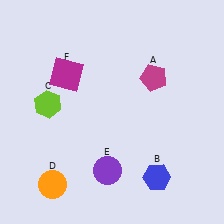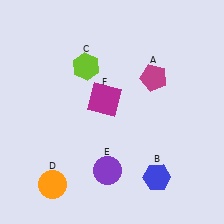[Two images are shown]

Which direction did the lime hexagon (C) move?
The lime hexagon (C) moved right.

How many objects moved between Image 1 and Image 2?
2 objects moved between the two images.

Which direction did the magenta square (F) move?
The magenta square (F) moved right.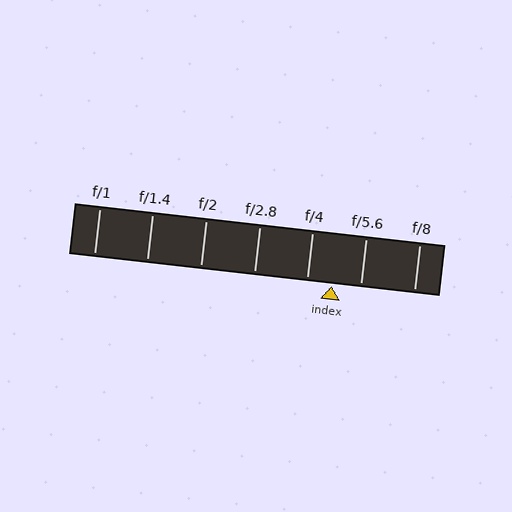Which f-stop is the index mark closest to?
The index mark is closest to f/4.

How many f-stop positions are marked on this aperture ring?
There are 7 f-stop positions marked.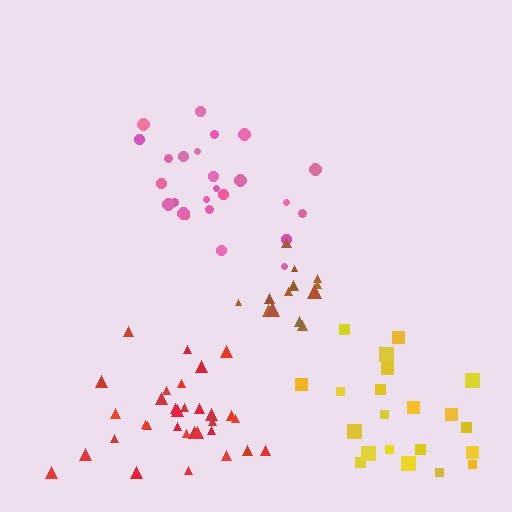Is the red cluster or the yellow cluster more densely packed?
Red.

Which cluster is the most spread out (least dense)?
Yellow.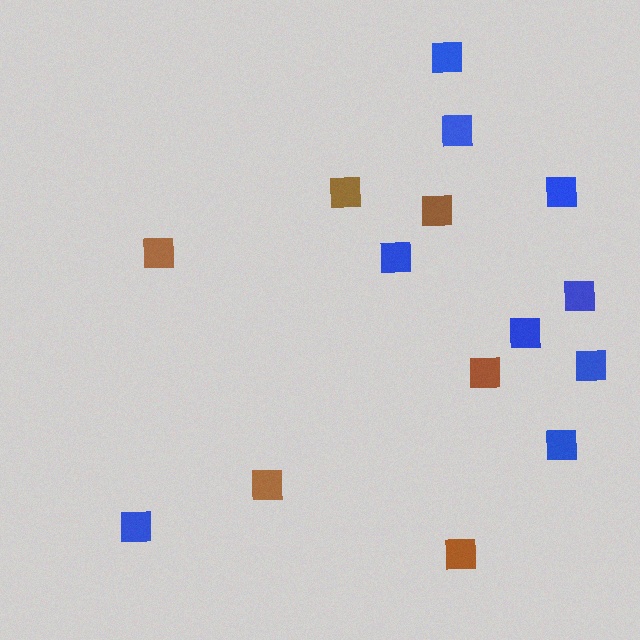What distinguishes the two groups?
There are 2 groups: one group of brown squares (6) and one group of blue squares (9).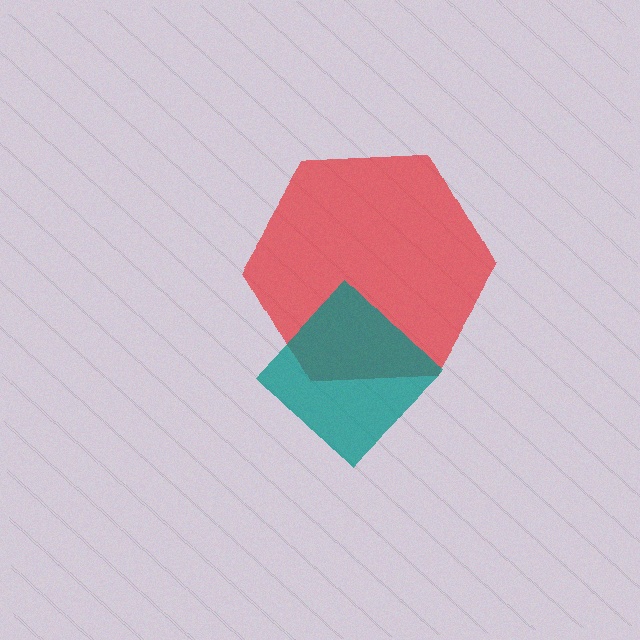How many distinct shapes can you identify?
There are 2 distinct shapes: a red hexagon, a teal diamond.